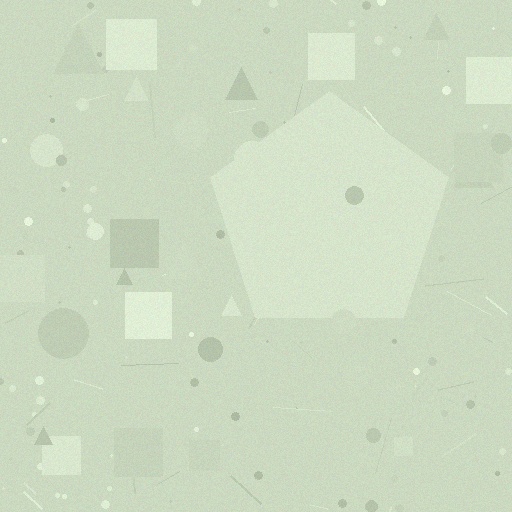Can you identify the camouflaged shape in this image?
The camouflaged shape is a pentagon.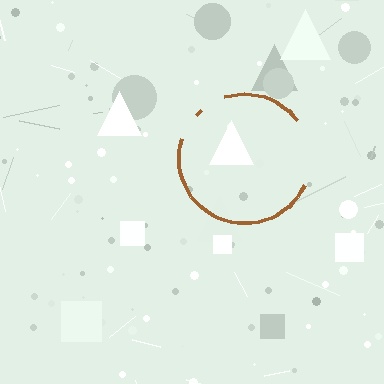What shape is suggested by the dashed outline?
The dashed outline suggests a circle.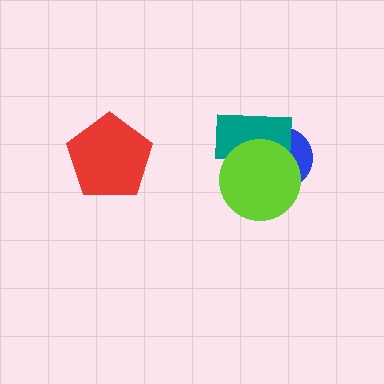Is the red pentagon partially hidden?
No, no other shape covers it.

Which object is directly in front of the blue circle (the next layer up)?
The teal rectangle is directly in front of the blue circle.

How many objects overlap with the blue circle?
2 objects overlap with the blue circle.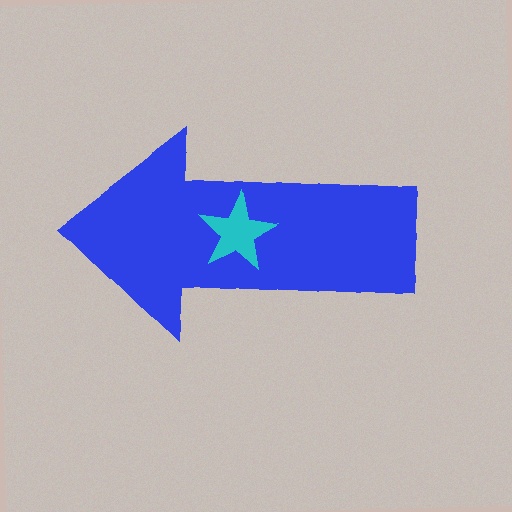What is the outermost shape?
The blue arrow.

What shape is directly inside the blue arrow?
The cyan star.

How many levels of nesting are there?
2.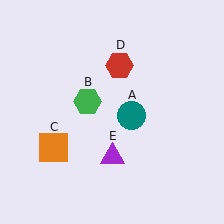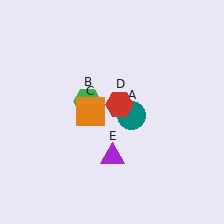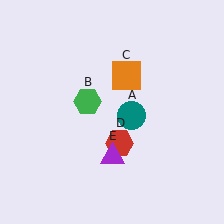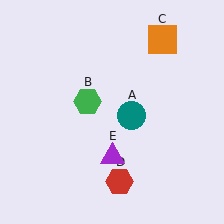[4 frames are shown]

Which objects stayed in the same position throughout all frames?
Teal circle (object A) and green hexagon (object B) and purple triangle (object E) remained stationary.